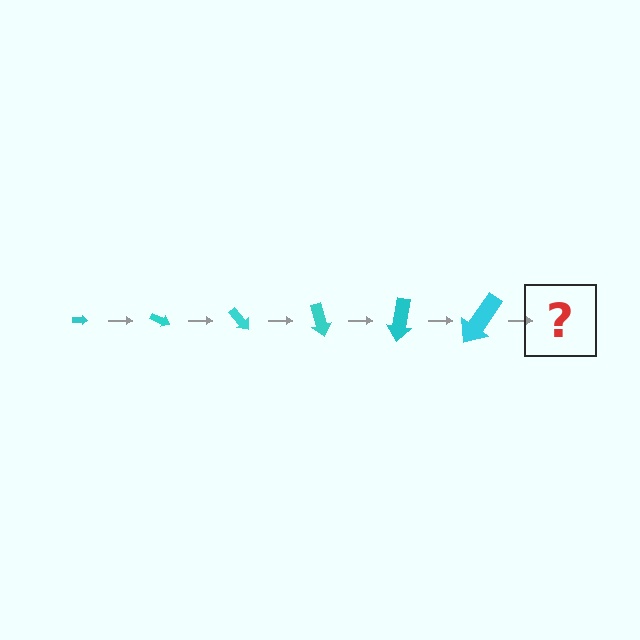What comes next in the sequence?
The next element should be an arrow, larger than the previous one and rotated 150 degrees from the start.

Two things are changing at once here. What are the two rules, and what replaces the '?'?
The two rules are that the arrow grows larger each step and it rotates 25 degrees each step. The '?' should be an arrow, larger than the previous one and rotated 150 degrees from the start.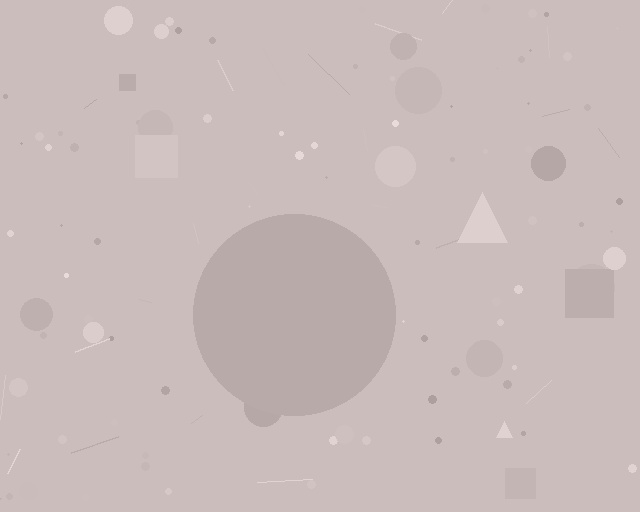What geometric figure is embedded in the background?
A circle is embedded in the background.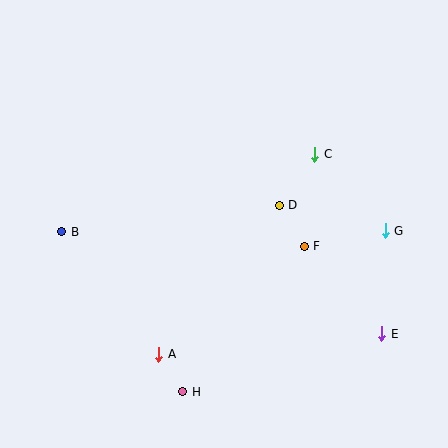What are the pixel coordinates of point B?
Point B is at (62, 232).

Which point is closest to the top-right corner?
Point C is closest to the top-right corner.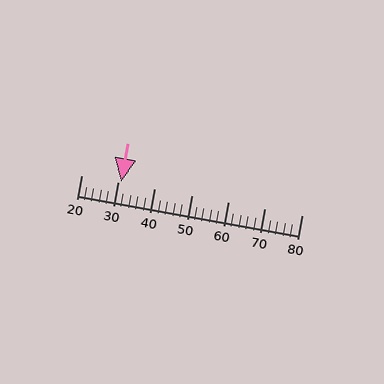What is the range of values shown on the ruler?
The ruler shows values from 20 to 80.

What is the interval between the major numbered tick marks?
The major tick marks are spaced 10 units apart.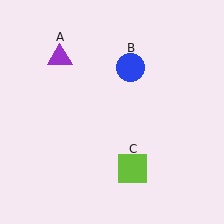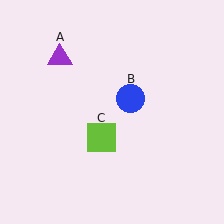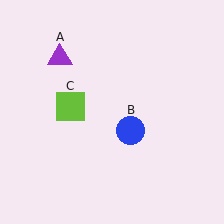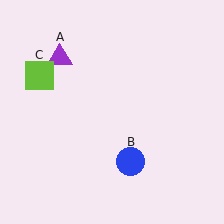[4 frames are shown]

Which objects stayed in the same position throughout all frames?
Purple triangle (object A) remained stationary.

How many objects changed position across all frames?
2 objects changed position: blue circle (object B), lime square (object C).